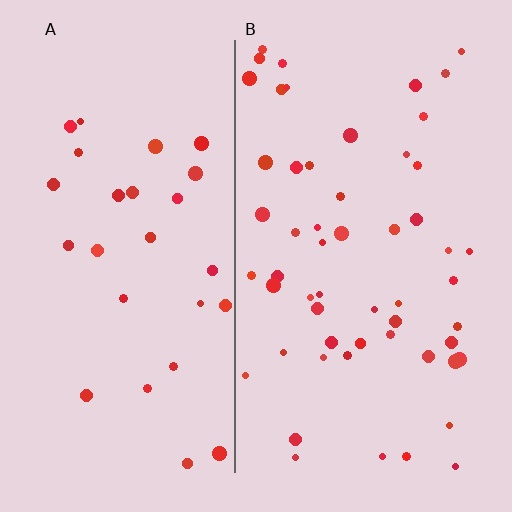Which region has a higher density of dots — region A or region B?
B (the right).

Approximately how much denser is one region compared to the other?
Approximately 2.0× — region B over region A.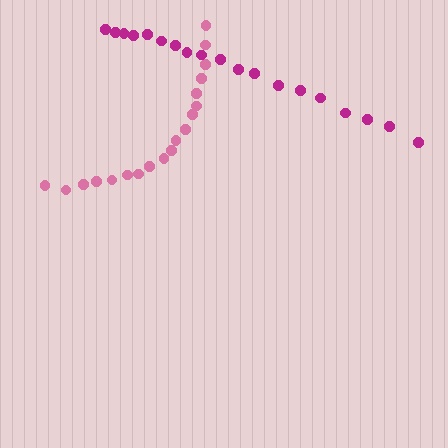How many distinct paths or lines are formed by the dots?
There are 2 distinct paths.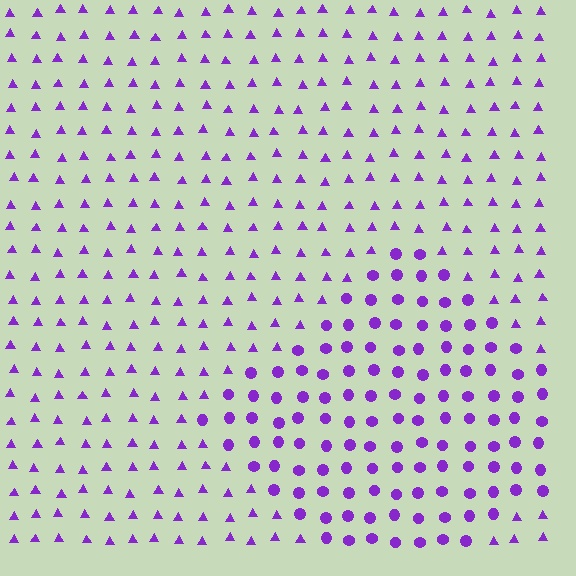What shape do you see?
I see a diamond.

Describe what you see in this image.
The image is filled with small purple elements arranged in a uniform grid. A diamond-shaped region contains circles, while the surrounding area contains triangles. The boundary is defined purely by the change in element shape.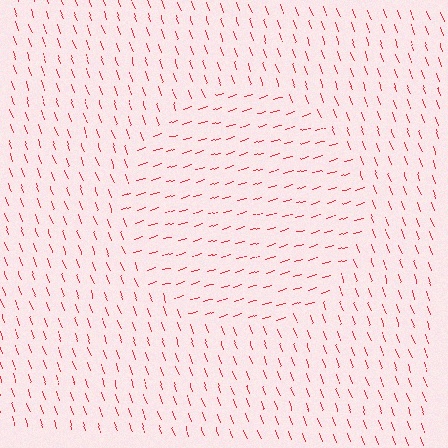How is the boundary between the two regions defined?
The boundary is defined purely by a change in line orientation (approximately 86 degrees difference). All lines are the same color and thickness.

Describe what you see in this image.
The image is filled with small red line segments. A circle region in the image has lines oriented differently from the surrounding lines, creating a visible texture boundary.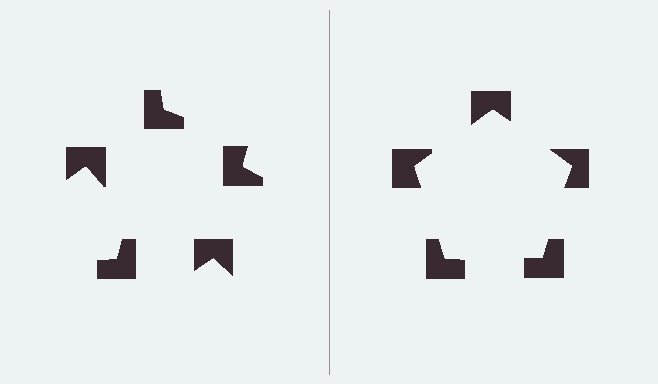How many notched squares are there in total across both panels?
10 — 5 on each side.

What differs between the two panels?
The notched squares are positioned identically on both sides; only the wedge orientations differ. On the right they align to a pentagon; on the left they are misaligned.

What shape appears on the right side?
An illusory pentagon.